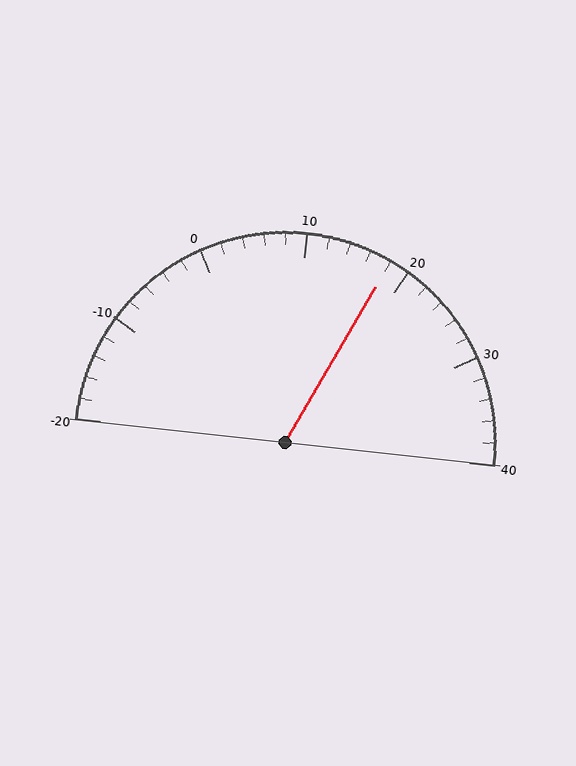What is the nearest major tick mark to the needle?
The nearest major tick mark is 20.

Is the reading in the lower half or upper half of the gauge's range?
The reading is in the upper half of the range (-20 to 40).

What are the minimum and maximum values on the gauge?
The gauge ranges from -20 to 40.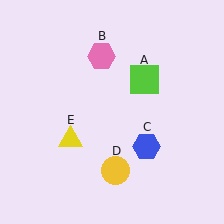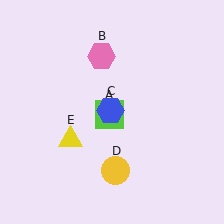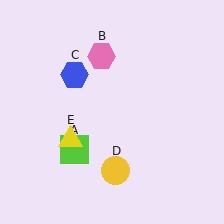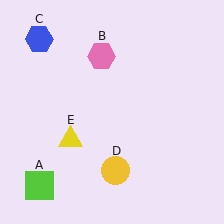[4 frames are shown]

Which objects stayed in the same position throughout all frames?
Pink hexagon (object B) and yellow circle (object D) and yellow triangle (object E) remained stationary.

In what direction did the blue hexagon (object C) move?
The blue hexagon (object C) moved up and to the left.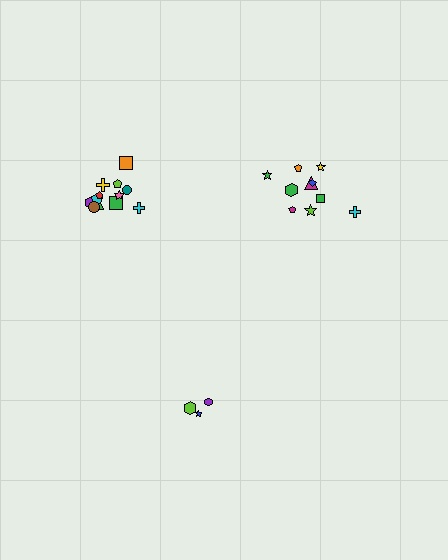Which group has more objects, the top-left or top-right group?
The top-left group.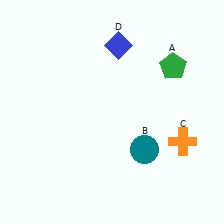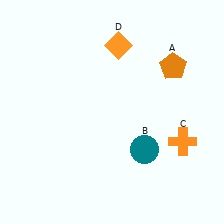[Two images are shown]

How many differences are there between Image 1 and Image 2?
There are 2 differences between the two images.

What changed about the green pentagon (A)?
In Image 1, A is green. In Image 2, it changed to orange.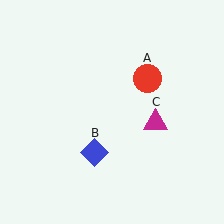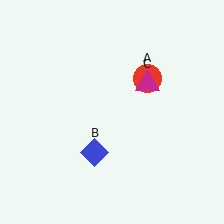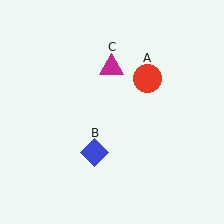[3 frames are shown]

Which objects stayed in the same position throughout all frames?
Red circle (object A) and blue diamond (object B) remained stationary.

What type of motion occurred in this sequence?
The magenta triangle (object C) rotated counterclockwise around the center of the scene.